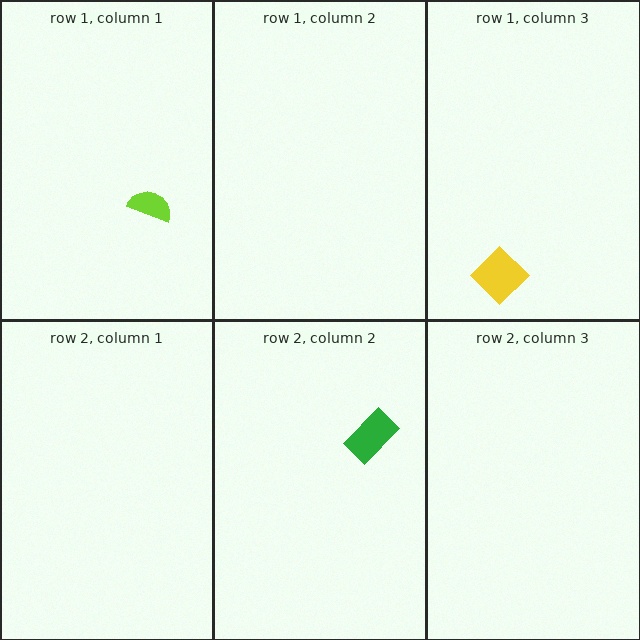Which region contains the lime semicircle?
The row 1, column 1 region.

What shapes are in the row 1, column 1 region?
The lime semicircle.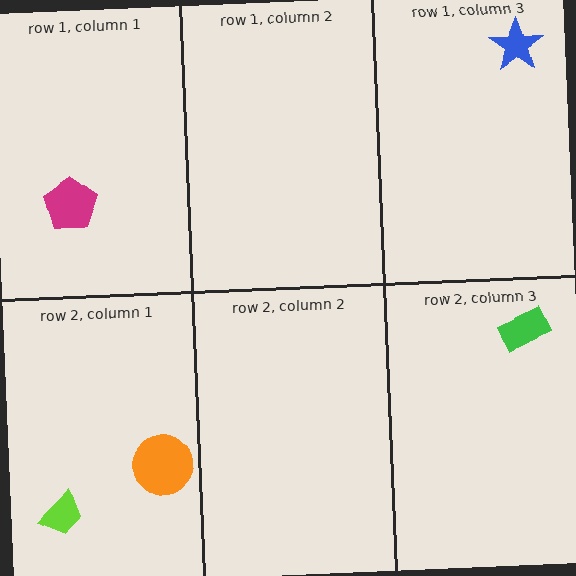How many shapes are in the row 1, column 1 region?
1.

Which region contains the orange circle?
The row 2, column 1 region.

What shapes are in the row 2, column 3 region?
The green rectangle.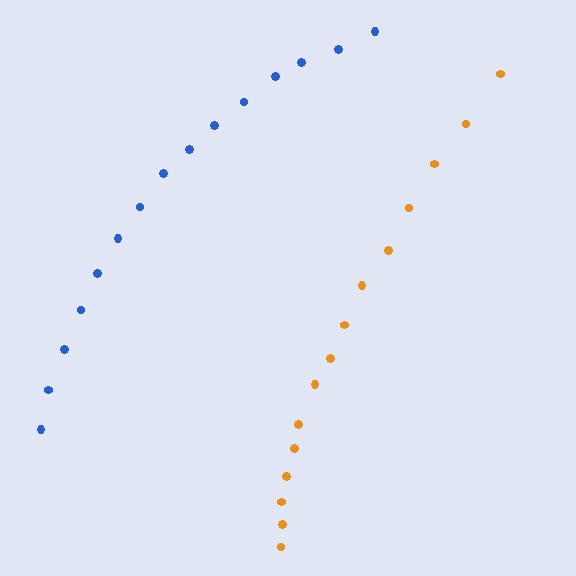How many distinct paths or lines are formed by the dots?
There are 2 distinct paths.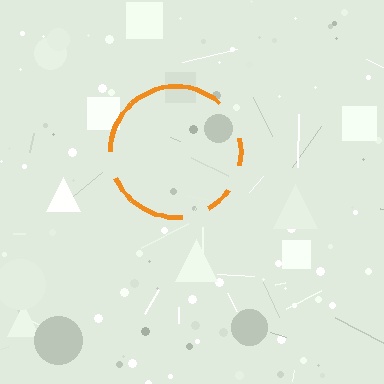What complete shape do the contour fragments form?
The contour fragments form a circle.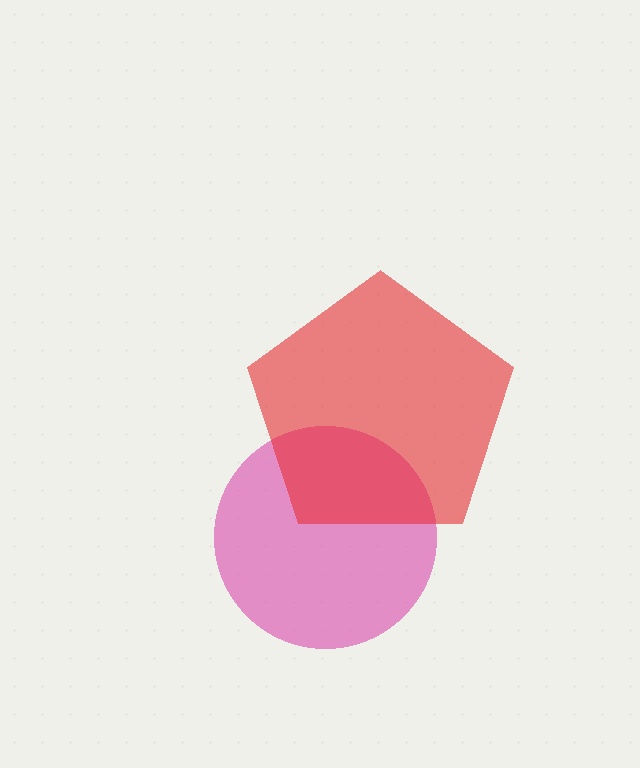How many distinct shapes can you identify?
There are 2 distinct shapes: a pink circle, a red pentagon.